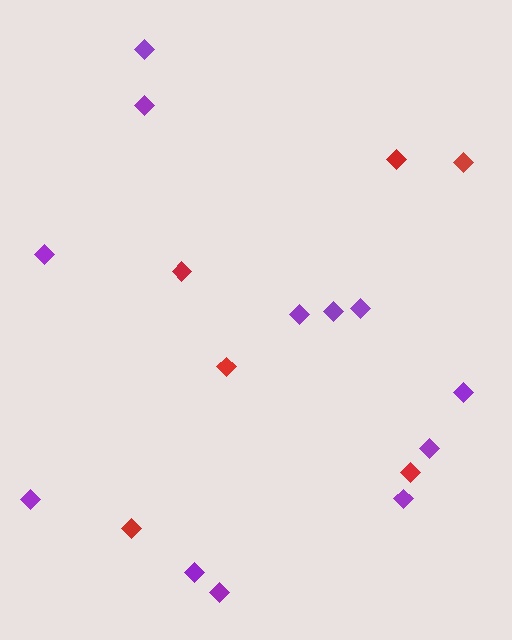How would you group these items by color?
There are 2 groups: one group of red diamonds (6) and one group of purple diamonds (12).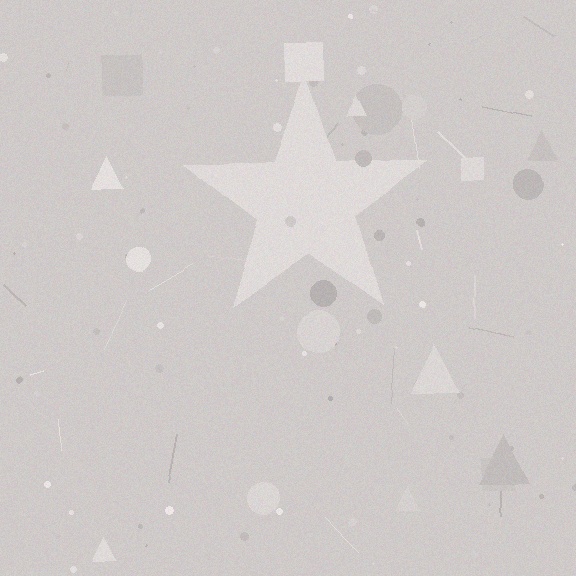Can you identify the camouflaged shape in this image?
The camouflaged shape is a star.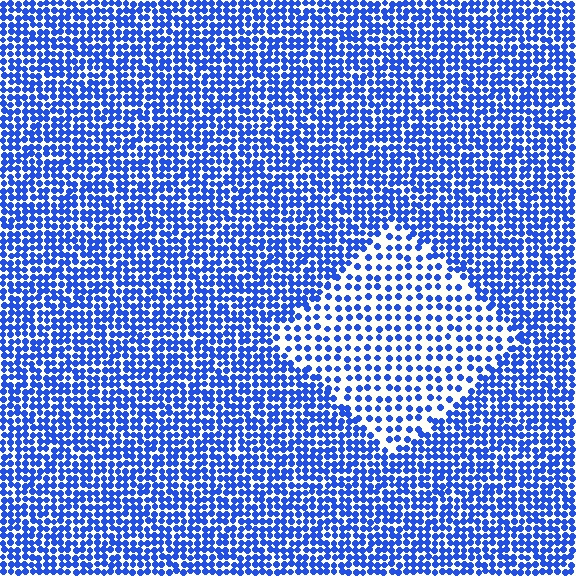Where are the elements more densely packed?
The elements are more densely packed outside the diamond boundary.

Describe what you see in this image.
The image contains small blue elements arranged at two different densities. A diamond-shaped region is visible where the elements are less densely packed than the surrounding area.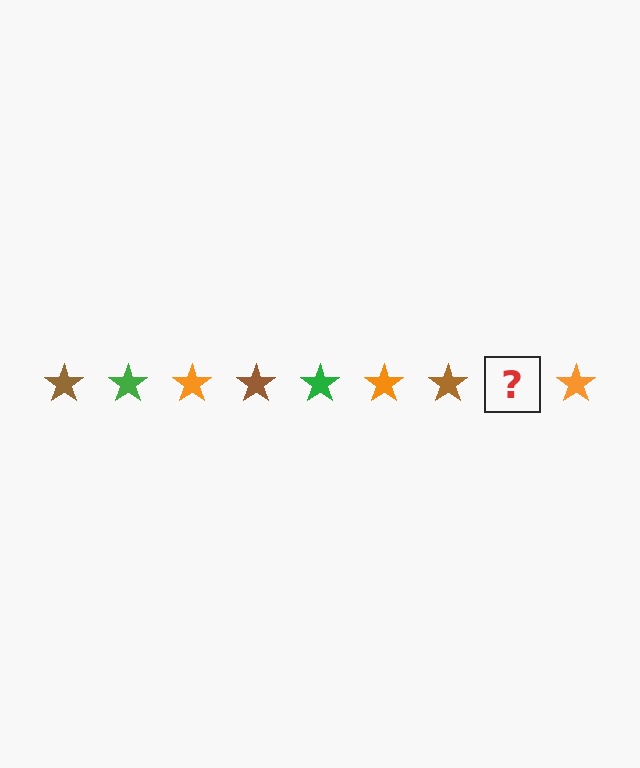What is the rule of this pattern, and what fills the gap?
The rule is that the pattern cycles through brown, green, orange stars. The gap should be filled with a green star.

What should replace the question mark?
The question mark should be replaced with a green star.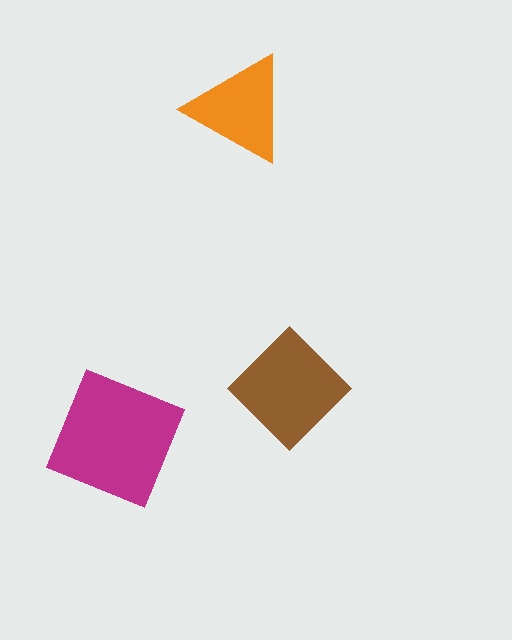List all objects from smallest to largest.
The orange triangle, the brown diamond, the magenta square.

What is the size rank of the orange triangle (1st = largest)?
3rd.